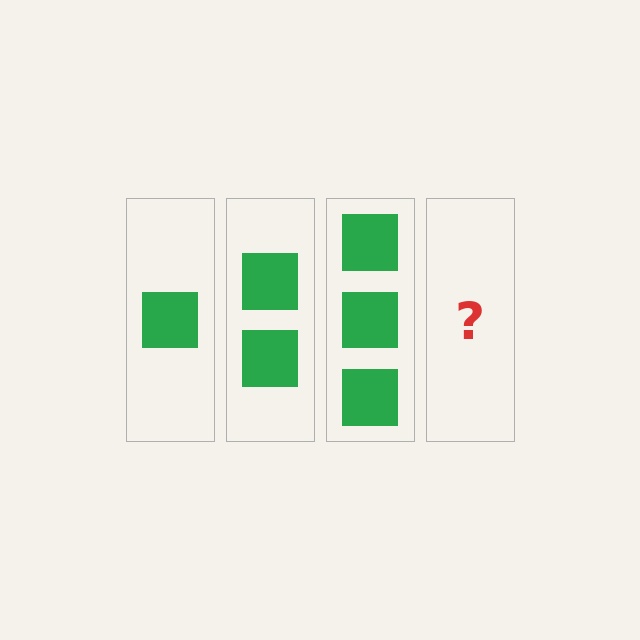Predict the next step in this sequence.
The next step is 4 squares.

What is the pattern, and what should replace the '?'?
The pattern is that each step adds one more square. The '?' should be 4 squares.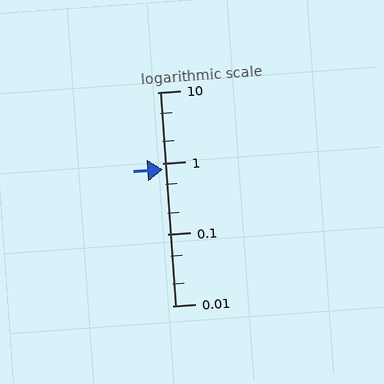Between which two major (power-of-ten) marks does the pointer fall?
The pointer is between 0.1 and 1.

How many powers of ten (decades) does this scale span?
The scale spans 3 decades, from 0.01 to 10.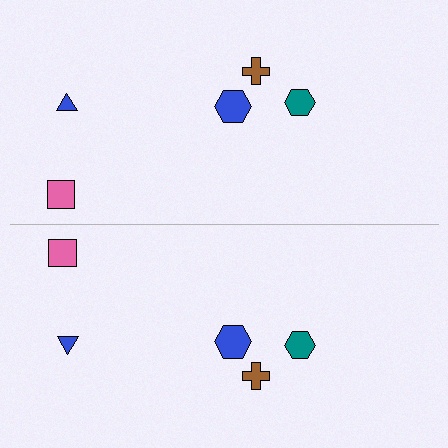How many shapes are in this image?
There are 10 shapes in this image.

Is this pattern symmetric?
Yes, this pattern has bilateral (reflection) symmetry.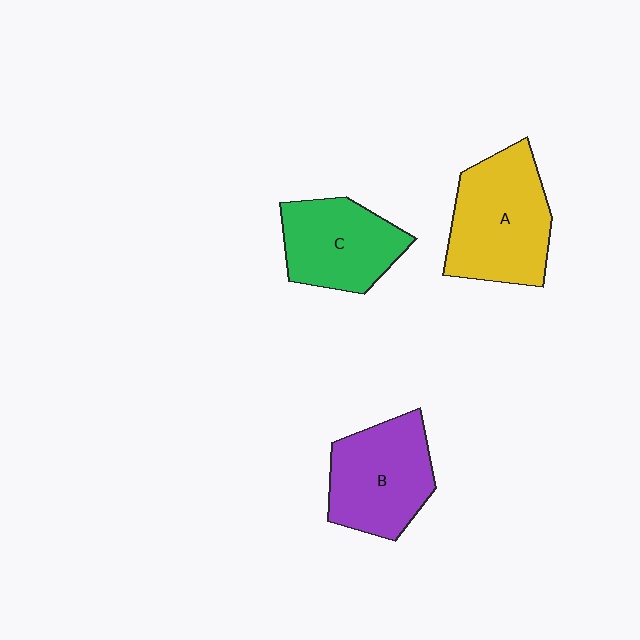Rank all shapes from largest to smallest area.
From largest to smallest: A (yellow), B (purple), C (green).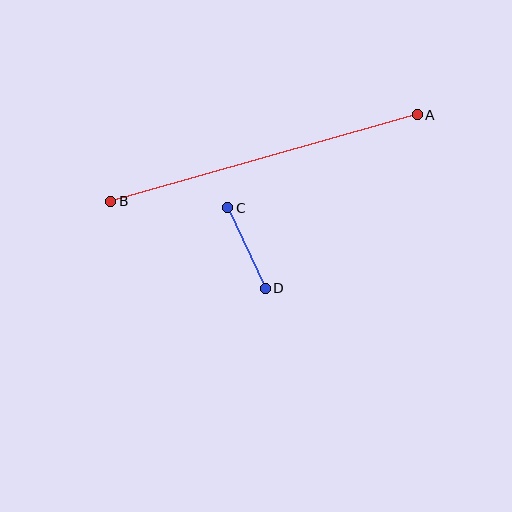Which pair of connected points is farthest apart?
Points A and B are farthest apart.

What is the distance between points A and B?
The distance is approximately 319 pixels.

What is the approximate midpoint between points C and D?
The midpoint is at approximately (247, 248) pixels.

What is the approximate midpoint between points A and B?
The midpoint is at approximately (264, 158) pixels.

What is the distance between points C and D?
The distance is approximately 89 pixels.